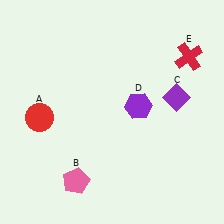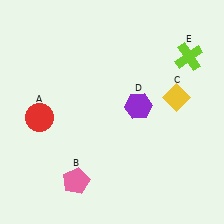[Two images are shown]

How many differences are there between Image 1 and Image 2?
There are 2 differences between the two images.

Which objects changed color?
C changed from purple to yellow. E changed from red to lime.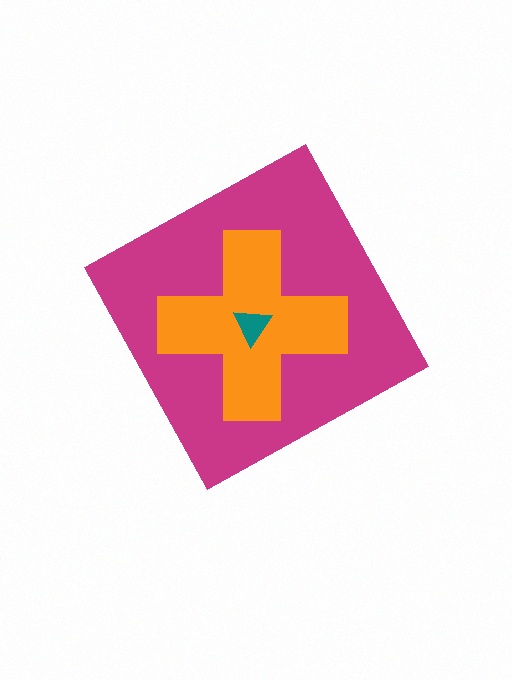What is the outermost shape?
The magenta diamond.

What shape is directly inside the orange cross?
The teal triangle.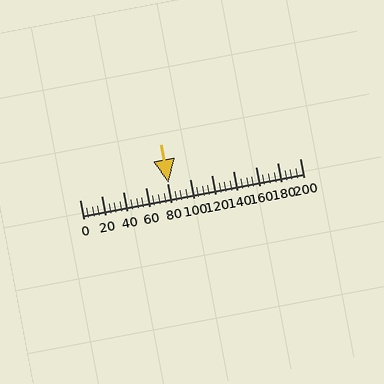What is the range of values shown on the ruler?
The ruler shows values from 0 to 200.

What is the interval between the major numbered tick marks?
The major tick marks are spaced 20 units apart.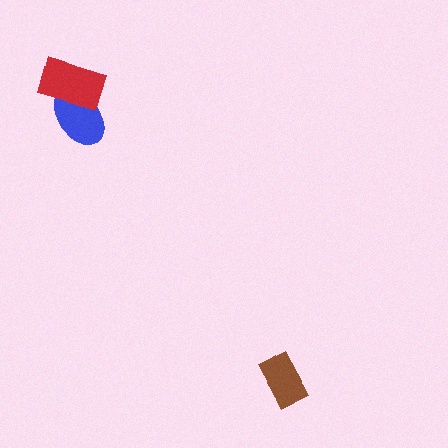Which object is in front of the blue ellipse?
The red rectangle is in front of the blue ellipse.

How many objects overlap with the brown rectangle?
0 objects overlap with the brown rectangle.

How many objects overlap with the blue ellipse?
1 object overlaps with the blue ellipse.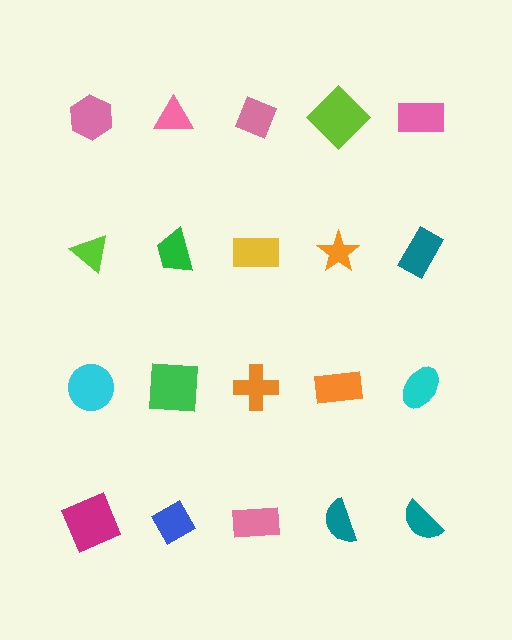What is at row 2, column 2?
A green trapezoid.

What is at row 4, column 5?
A teal semicircle.